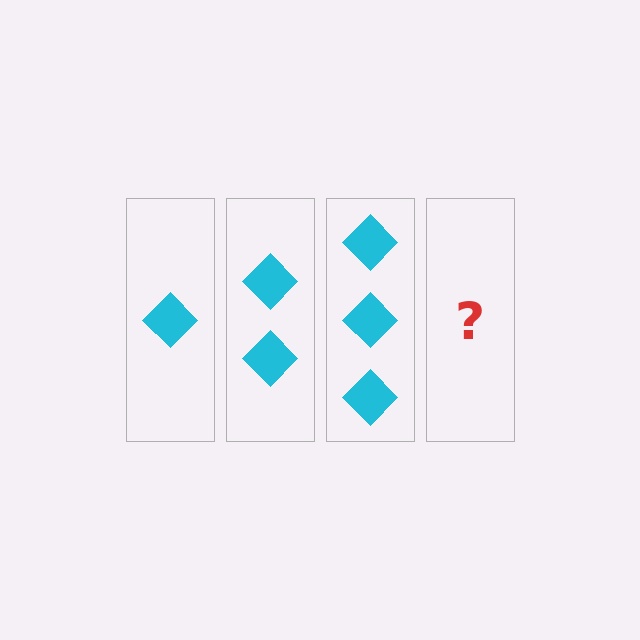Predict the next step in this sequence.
The next step is 4 diamonds.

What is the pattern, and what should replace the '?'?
The pattern is that each step adds one more diamond. The '?' should be 4 diamonds.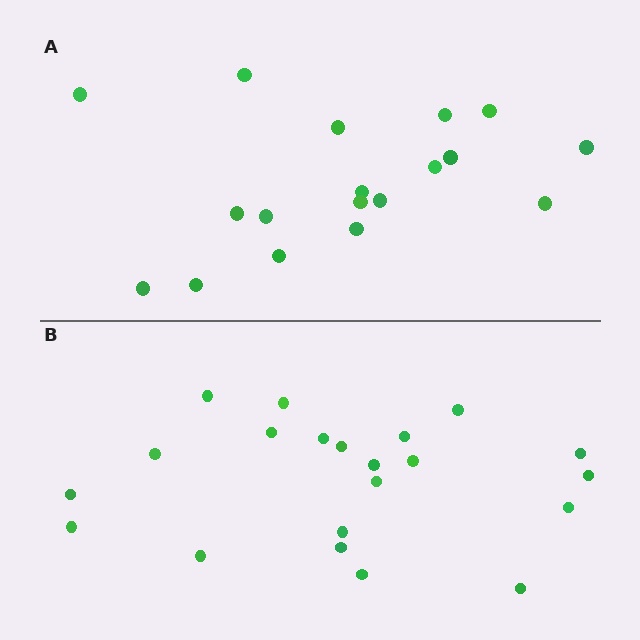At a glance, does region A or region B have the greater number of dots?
Region B (the bottom region) has more dots.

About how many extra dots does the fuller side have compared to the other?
Region B has just a few more — roughly 2 or 3 more dots than region A.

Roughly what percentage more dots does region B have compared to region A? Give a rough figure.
About 15% more.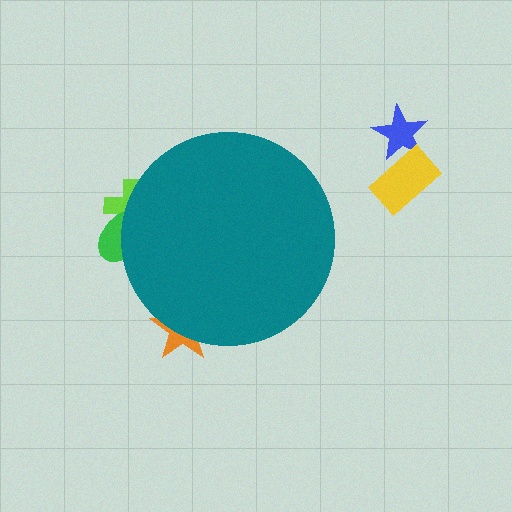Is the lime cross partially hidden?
Yes, the lime cross is partially hidden behind the teal circle.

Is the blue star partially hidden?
No, the blue star is fully visible.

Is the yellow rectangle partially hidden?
No, the yellow rectangle is fully visible.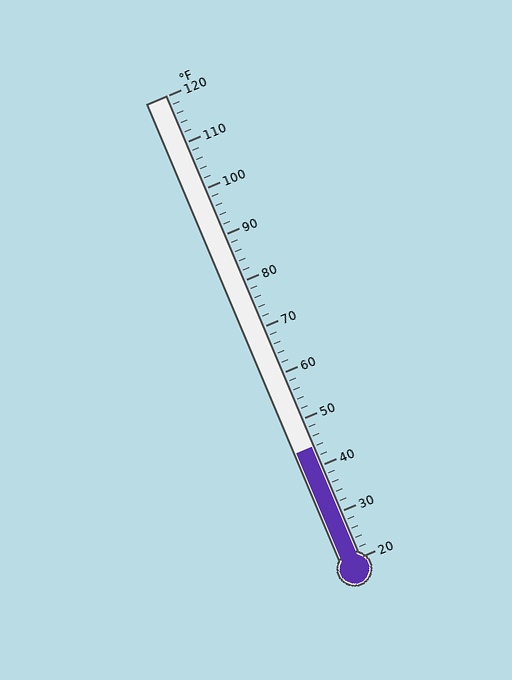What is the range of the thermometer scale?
The thermometer scale ranges from 20°F to 120°F.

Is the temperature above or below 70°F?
The temperature is below 70°F.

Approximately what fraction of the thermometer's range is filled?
The thermometer is filled to approximately 25% of its range.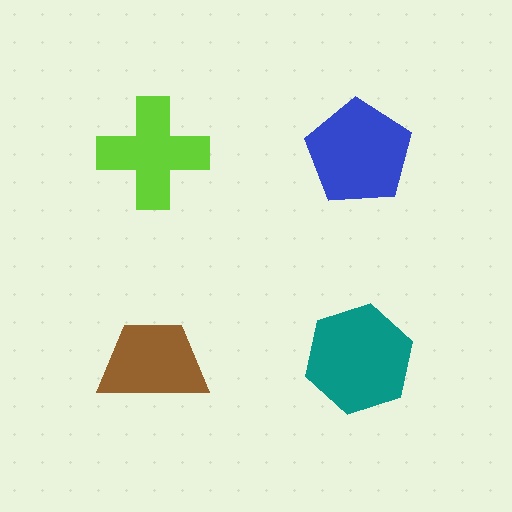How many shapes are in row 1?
2 shapes.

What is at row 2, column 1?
A brown trapezoid.